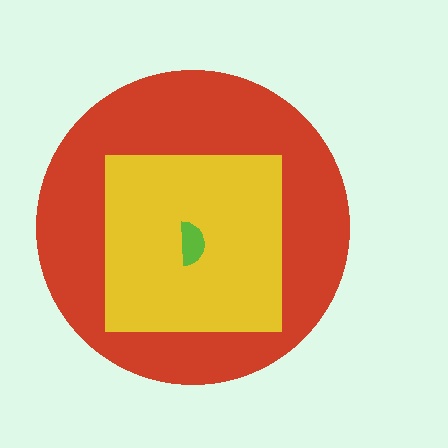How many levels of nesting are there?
3.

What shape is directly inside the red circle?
The yellow square.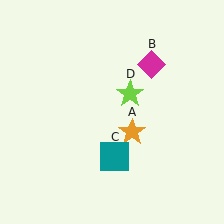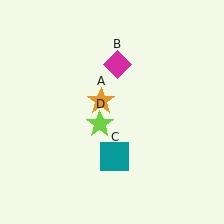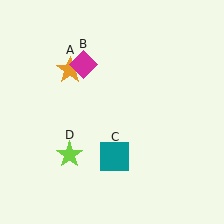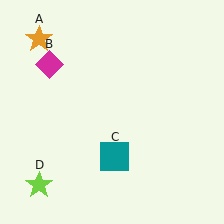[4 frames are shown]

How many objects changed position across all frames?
3 objects changed position: orange star (object A), magenta diamond (object B), lime star (object D).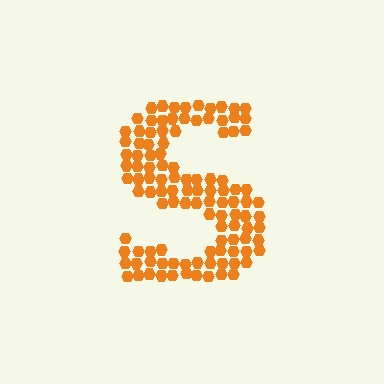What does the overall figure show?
The overall figure shows the letter S.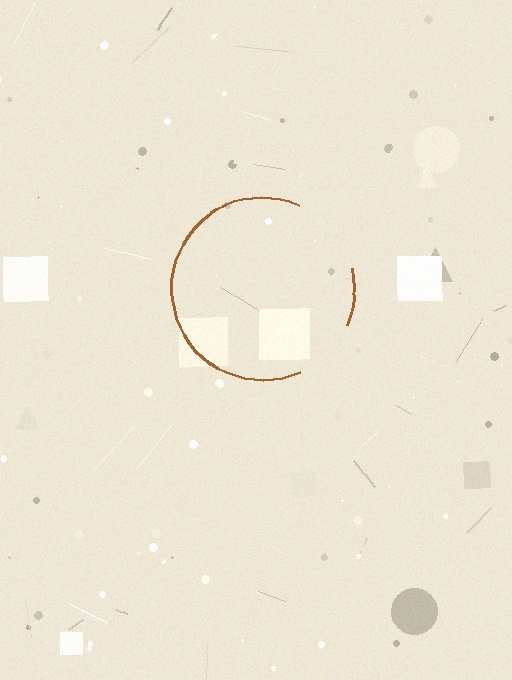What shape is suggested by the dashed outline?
The dashed outline suggests a circle.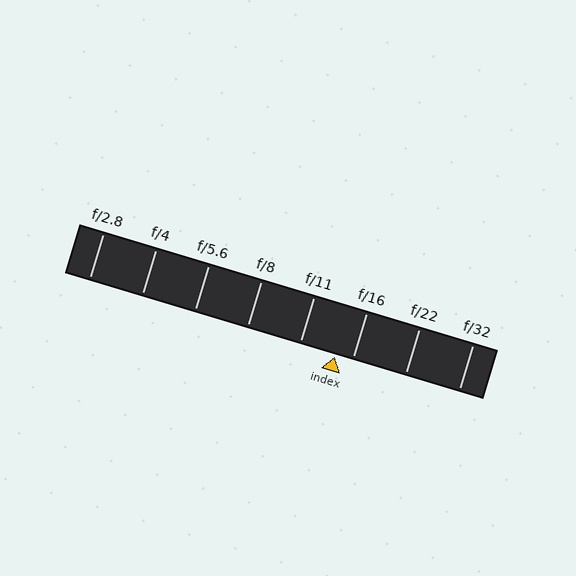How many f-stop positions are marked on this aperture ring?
There are 8 f-stop positions marked.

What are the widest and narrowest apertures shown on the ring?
The widest aperture shown is f/2.8 and the narrowest is f/32.